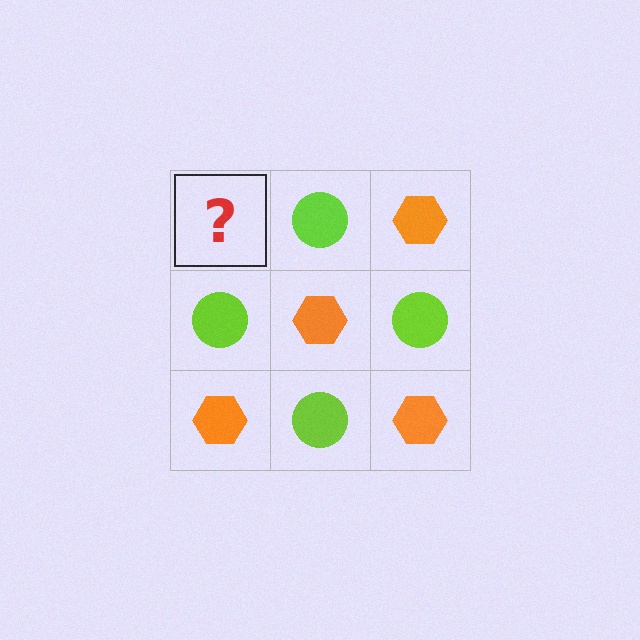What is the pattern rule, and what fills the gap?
The rule is that it alternates orange hexagon and lime circle in a checkerboard pattern. The gap should be filled with an orange hexagon.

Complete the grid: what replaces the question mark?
The question mark should be replaced with an orange hexagon.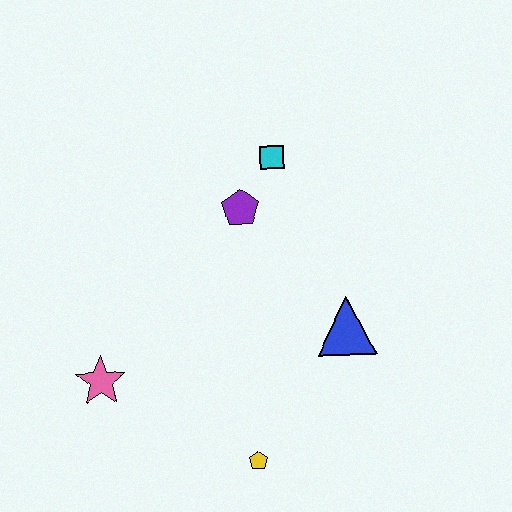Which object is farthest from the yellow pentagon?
The cyan square is farthest from the yellow pentagon.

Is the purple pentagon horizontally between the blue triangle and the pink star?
Yes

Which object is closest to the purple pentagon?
The cyan square is closest to the purple pentagon.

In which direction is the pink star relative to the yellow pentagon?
The pink star is to the left of the yellow pentagon.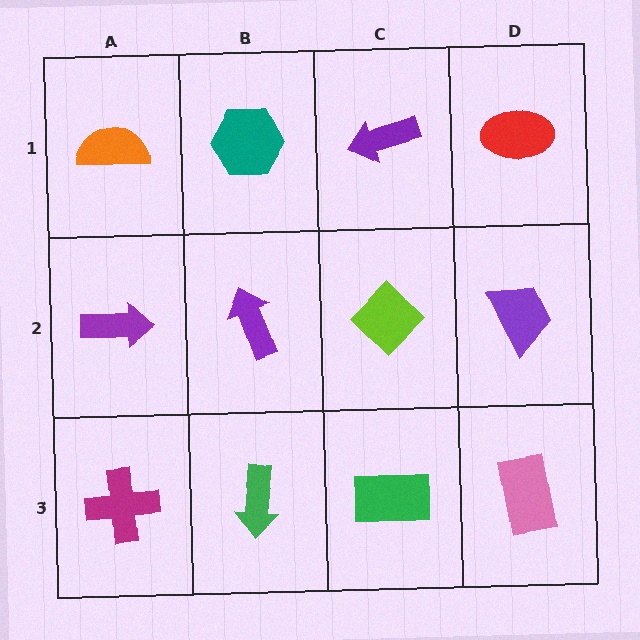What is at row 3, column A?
A magenta cross.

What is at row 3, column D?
A pink rectangle.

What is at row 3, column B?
A green arrow.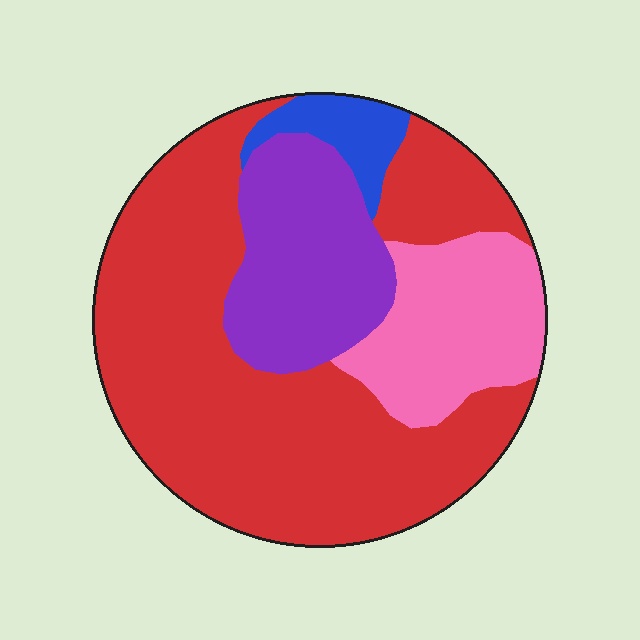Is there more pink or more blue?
Pink.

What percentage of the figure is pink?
Pink covers about 15% of the figure.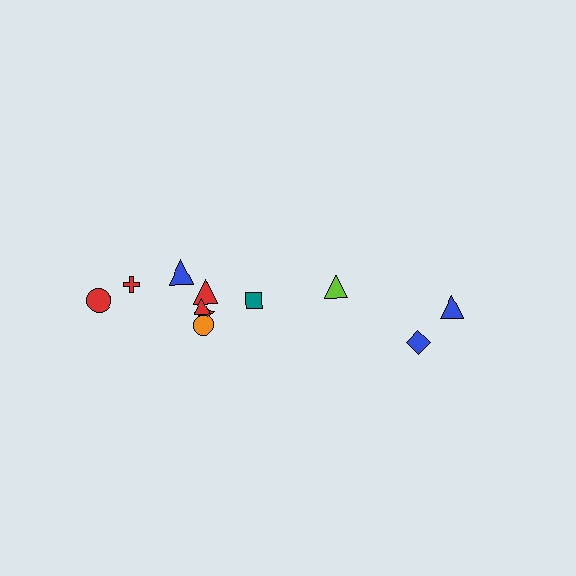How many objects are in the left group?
There are 8 objects.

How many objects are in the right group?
There are 3 objects.